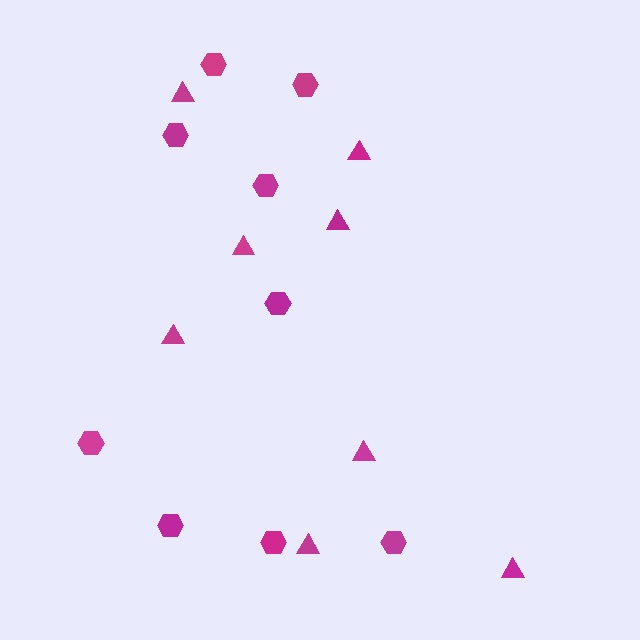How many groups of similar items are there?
There are 2 groups: one group of hexagons (9) and one group of triangles (8).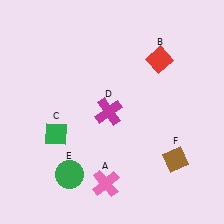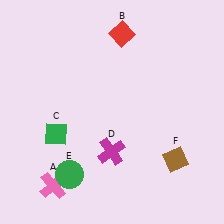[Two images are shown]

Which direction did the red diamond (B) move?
The red diamond (B) moved left.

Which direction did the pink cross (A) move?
The pink cross (A) moved left.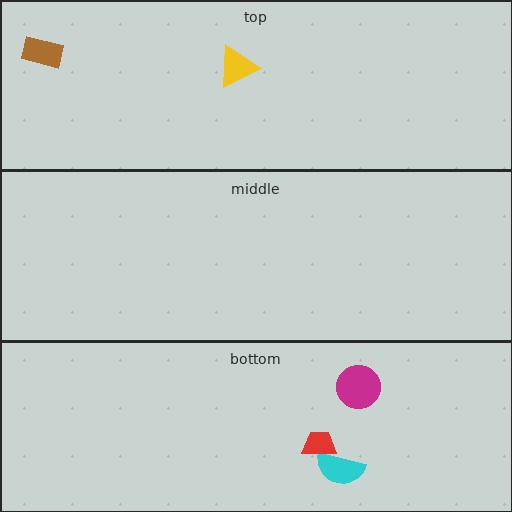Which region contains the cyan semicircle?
The bottom region.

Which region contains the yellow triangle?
The top region.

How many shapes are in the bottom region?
3.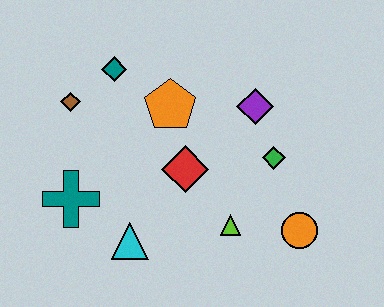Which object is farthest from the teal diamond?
The orange circle is farthest from the teal diamond.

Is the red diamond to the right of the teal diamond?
Yes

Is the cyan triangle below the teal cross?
Yes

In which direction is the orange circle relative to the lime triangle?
The orange circle is to the right of the lime triangle.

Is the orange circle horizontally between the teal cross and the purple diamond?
No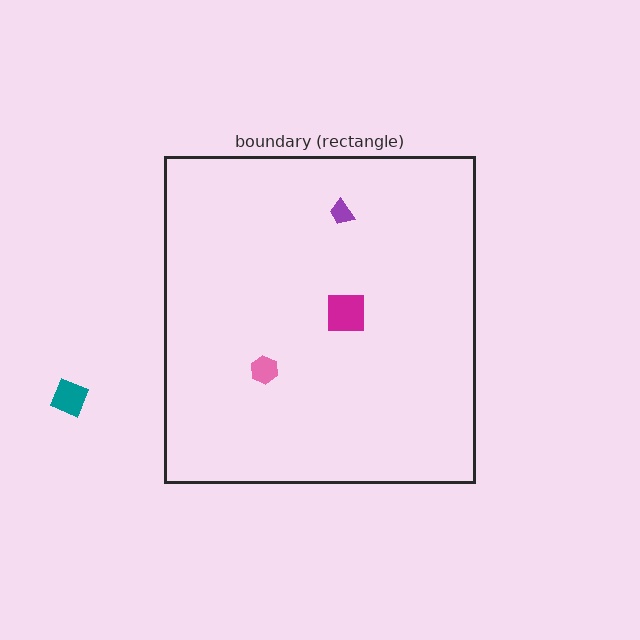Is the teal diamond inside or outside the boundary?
Outside.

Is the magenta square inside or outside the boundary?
Inside.